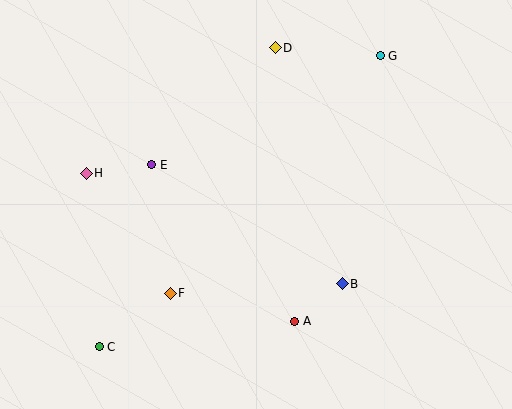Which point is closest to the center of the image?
Point E at (152, 165) is closest to the center.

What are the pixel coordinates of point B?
Point B is at (342, 284).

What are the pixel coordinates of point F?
Point F is at (170, 293).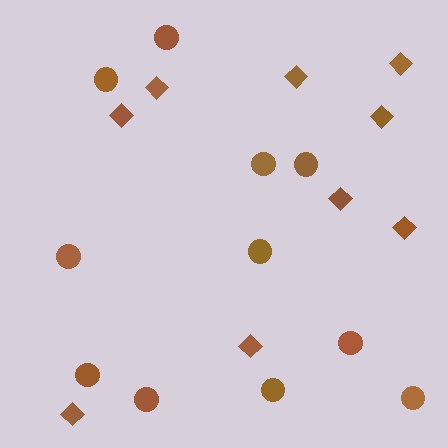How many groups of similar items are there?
There are 2 groups: one group of circles (11) and one group of diamonds (9).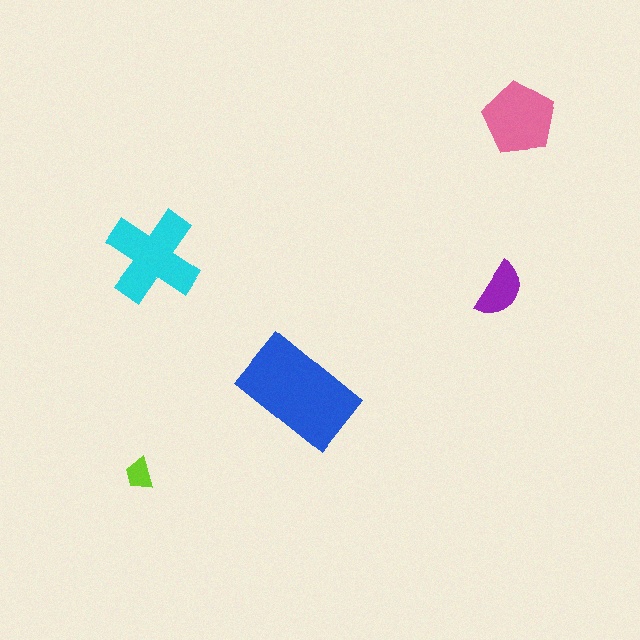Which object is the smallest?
The lime trapezoid.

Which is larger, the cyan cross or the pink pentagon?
The cyan cross.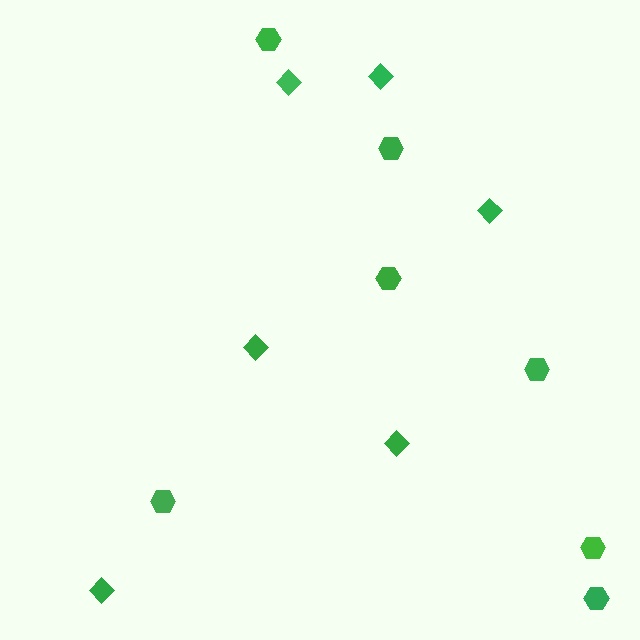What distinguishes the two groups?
There are 2 groups: one group of hexagons (7) and one group of diamonds (6).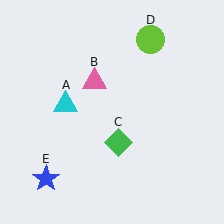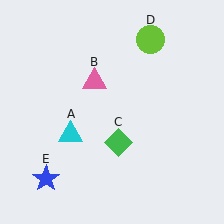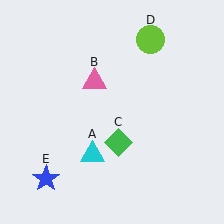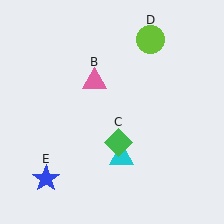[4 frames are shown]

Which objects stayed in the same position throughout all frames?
Pink triangle (object B) and green diamond (object C) and lime circle (object D) and blue star (object E) remained stationary.